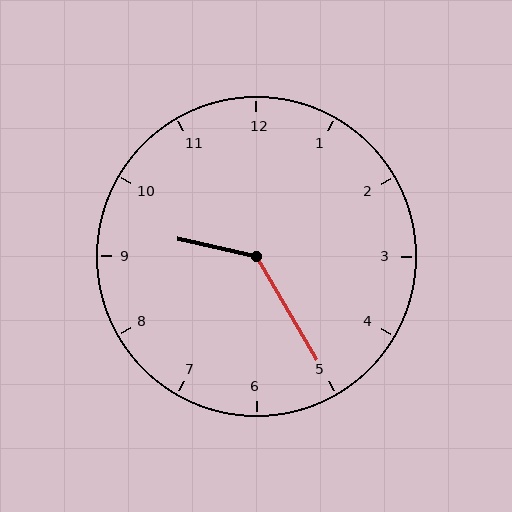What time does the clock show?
9:25.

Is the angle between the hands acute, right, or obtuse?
It is obtuse.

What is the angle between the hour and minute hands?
Approximately 132 degrees.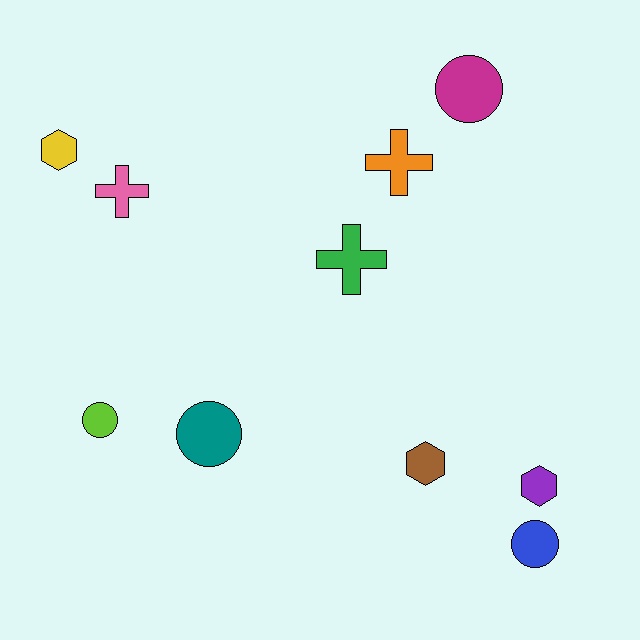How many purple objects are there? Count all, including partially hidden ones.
There is 1 purple object.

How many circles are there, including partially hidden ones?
There are 4 circles.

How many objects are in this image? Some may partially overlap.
There are 10 objects.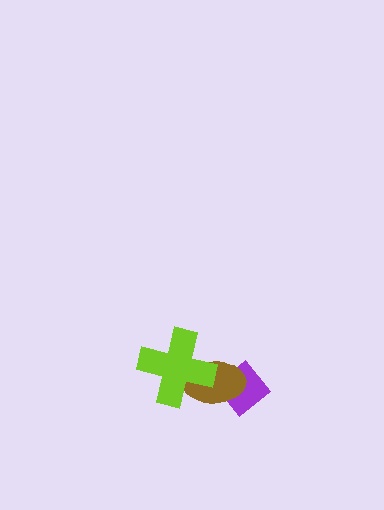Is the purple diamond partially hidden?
Yes, it is partially covered by another shape.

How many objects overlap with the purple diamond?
1 object overlaps with the purple diamond.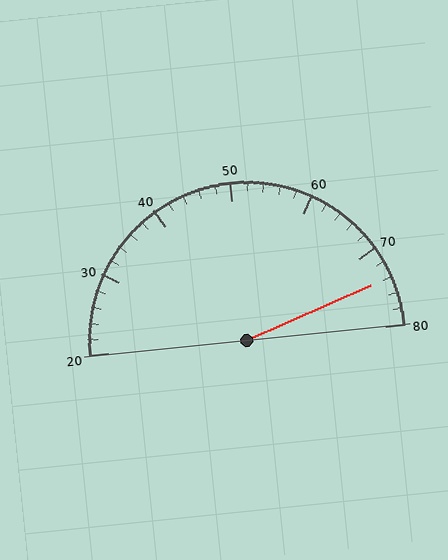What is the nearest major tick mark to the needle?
The nearest major tick mark is 70.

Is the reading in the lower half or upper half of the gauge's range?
The reading is in the upper half of the range (20 to 80).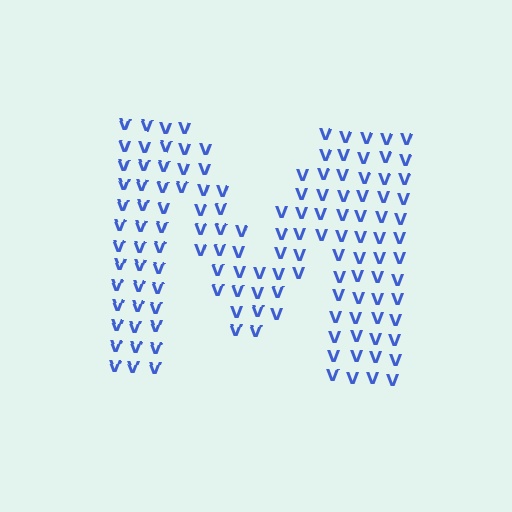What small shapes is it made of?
It is made of small letter V's.